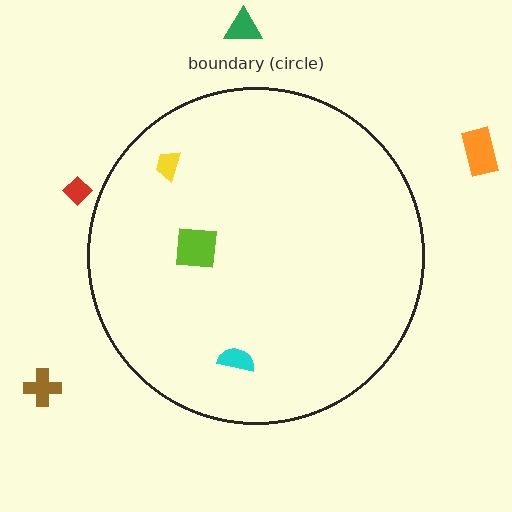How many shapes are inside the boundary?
3 inside, 4 outside.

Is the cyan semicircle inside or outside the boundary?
Inside.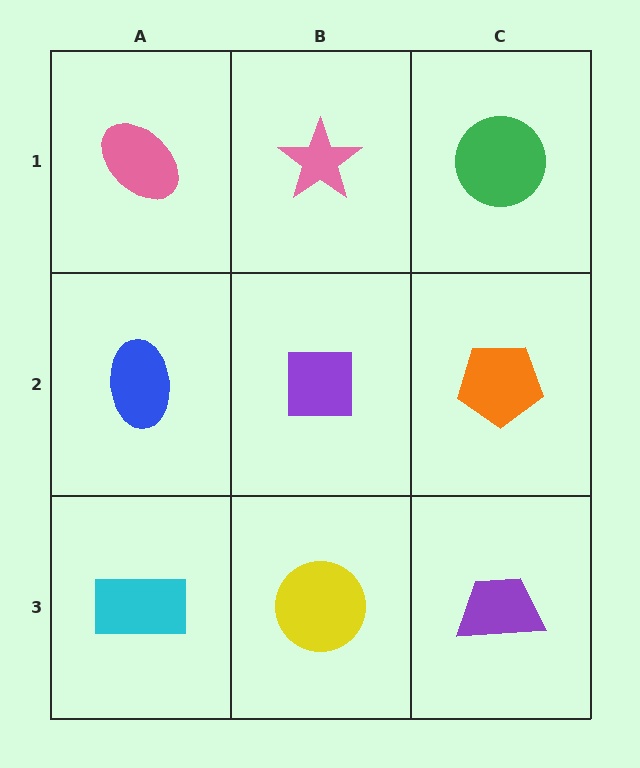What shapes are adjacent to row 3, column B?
A purple square (row 2, column B), a cyan rectangle (row 3, column A), a purple trapezoid (row 3, column C).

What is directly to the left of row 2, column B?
A blue ellipse.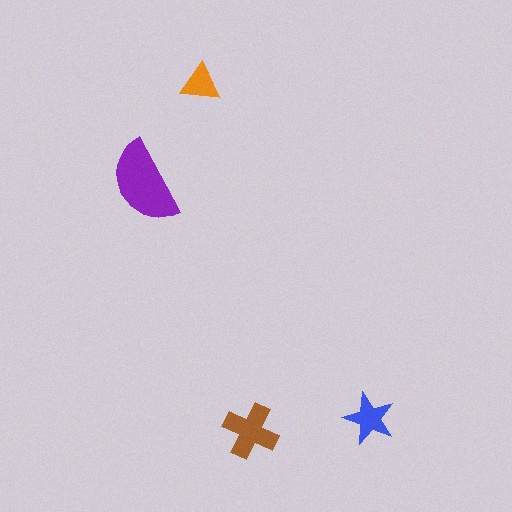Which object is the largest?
The purple semicircle.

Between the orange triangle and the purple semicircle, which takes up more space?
The purple semicircle.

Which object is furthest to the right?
The blue star is rightmost.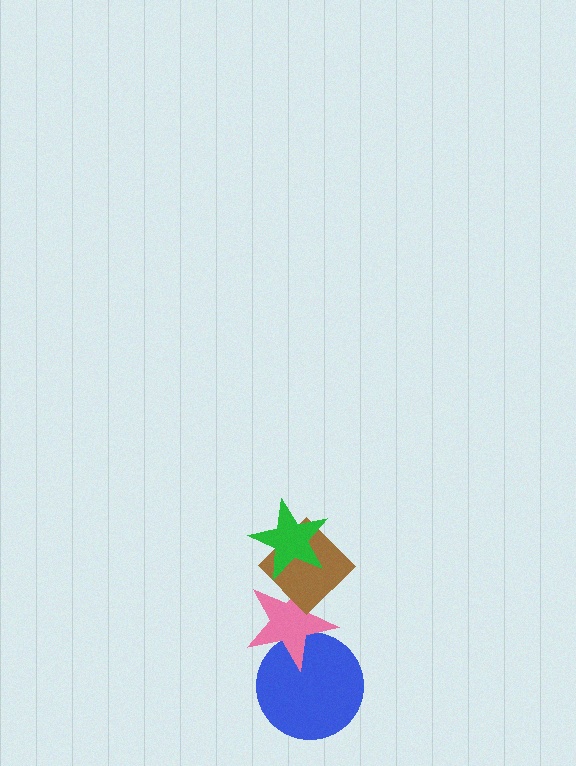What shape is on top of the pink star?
The brown diamond is on top of the pink star.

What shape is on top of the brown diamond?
The green star is on top of the brown diamond.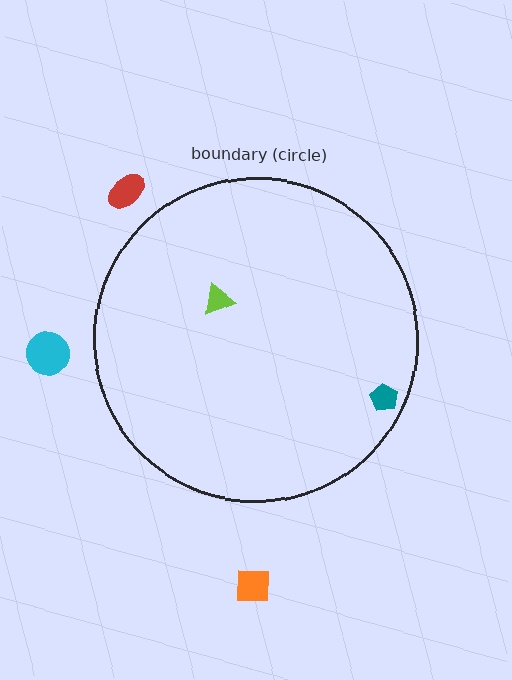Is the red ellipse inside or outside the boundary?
Outside.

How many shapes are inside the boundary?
2 inside, 3 outside.